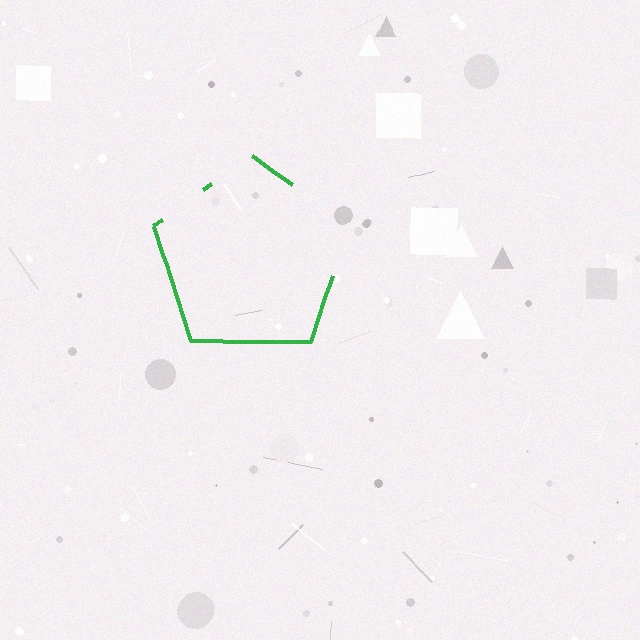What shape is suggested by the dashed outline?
The dashed outline suggests a pentagon.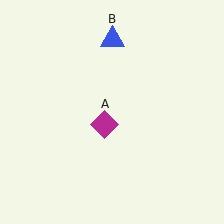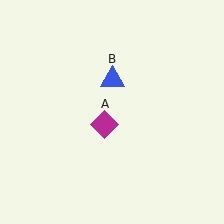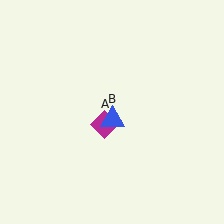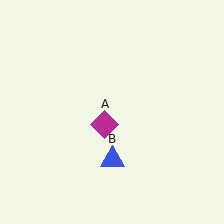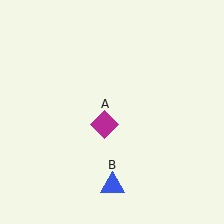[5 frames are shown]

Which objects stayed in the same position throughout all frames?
Magenta diamond (object A) remained stationary.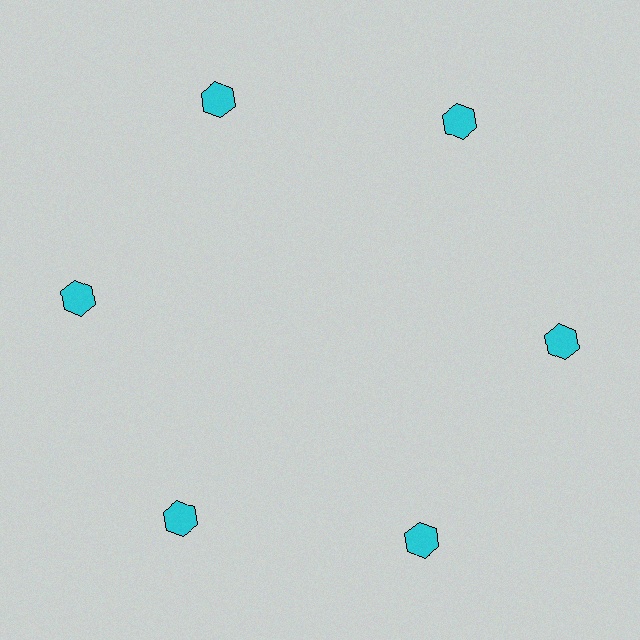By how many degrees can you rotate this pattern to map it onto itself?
The pattern maps onto itself every 60 degrees of rotation.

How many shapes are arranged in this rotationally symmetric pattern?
There are 6 shapes, arranged in 6 groups of 1.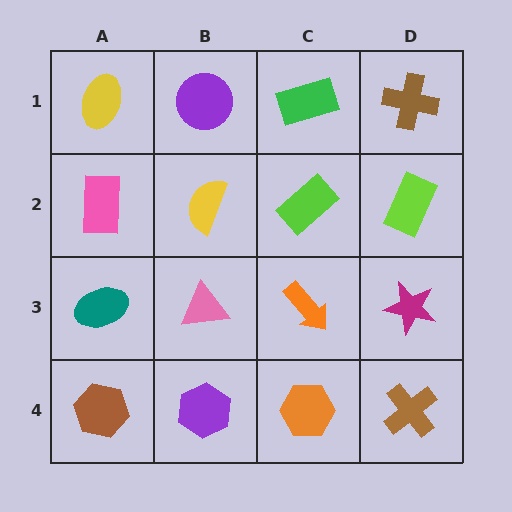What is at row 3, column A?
A teal ellipse.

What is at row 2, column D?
A lime rectangle.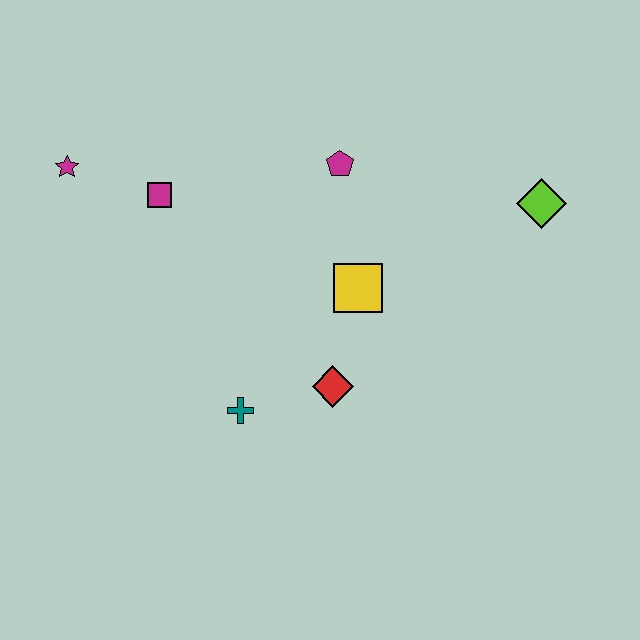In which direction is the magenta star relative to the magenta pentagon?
The magenta star is to the left of the magenta pentagon.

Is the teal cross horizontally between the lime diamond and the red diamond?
No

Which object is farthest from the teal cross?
The lime diamond is farthest from the teal cross.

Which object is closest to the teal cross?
The red diamond is closest to the teal cross.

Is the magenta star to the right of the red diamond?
No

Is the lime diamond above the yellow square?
Yes